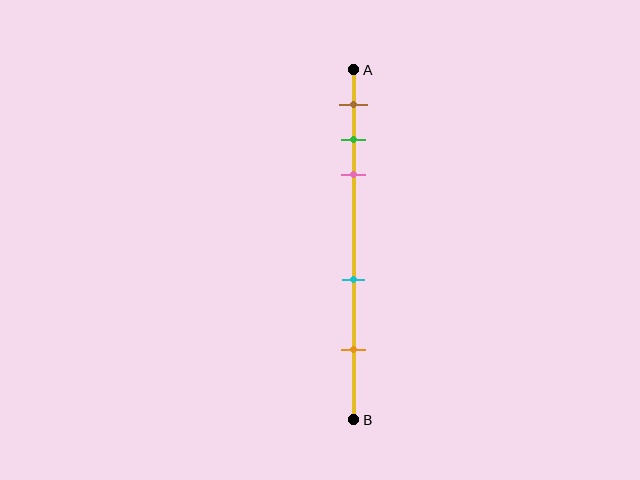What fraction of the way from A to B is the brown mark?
The brown mark is approximately 10% (0.1) of the way from A to B.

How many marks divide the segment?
There are 5 marks dividing the segment.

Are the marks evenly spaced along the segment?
No, the marks are not evenly spaced.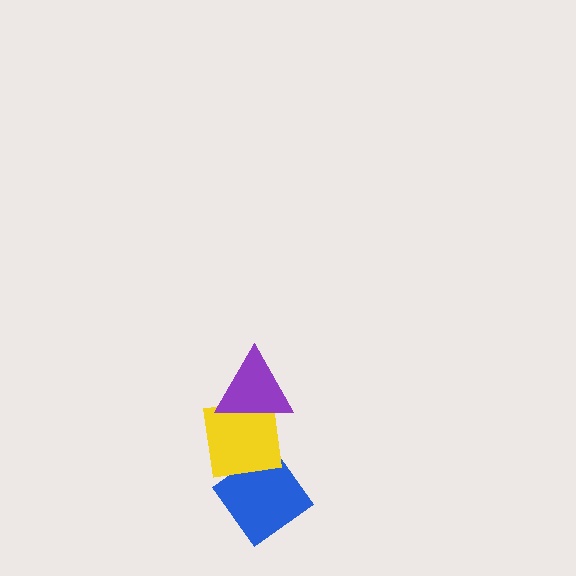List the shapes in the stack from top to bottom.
From top to bottom: the purple triangle, the yellow square, the blue diamond.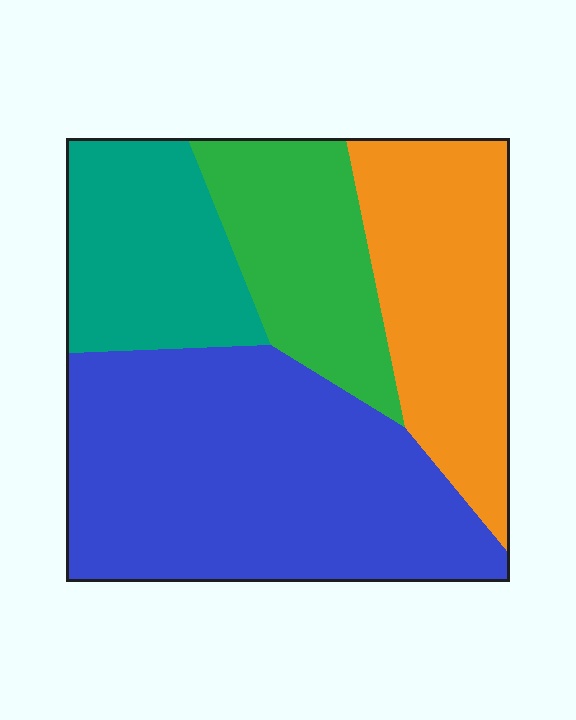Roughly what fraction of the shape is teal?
Teal covers around 20% of the shape.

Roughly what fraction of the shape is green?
Green takes up about one sixth (1/6) of the shape.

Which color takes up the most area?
Blue, at roughly 40%.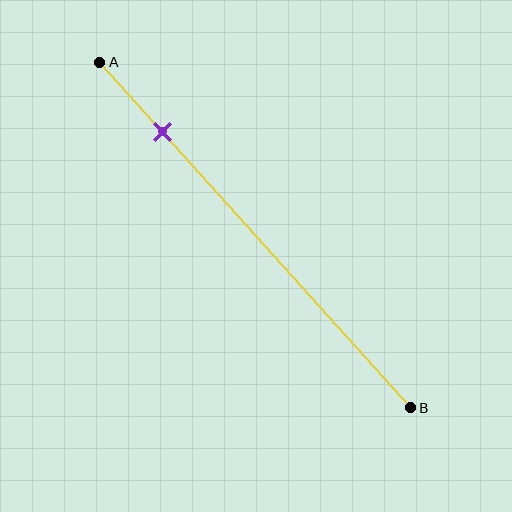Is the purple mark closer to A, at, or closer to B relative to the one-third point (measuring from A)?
The purple mark is closer to point A than the one-third point of segment AB.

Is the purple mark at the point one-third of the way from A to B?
No, the mark is at about 20% from A, not at the 33% one-third point.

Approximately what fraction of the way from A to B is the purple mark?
The purple mark is approximately 20% of the way from A to B.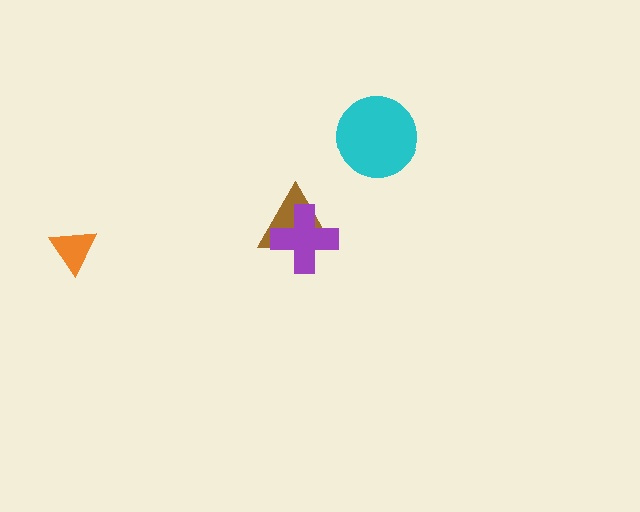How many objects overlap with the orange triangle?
0 objects overlap with the orange triangle.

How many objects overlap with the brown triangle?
1 object overlaps with the brown triangle.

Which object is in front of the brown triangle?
The purple cross is in front of the brown triangle.